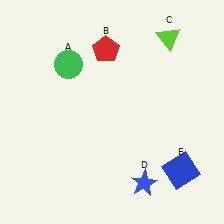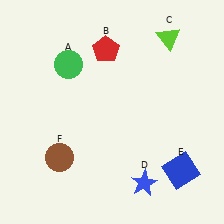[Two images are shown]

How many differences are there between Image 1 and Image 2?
There is 1 difference between the two images.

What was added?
A brown circle (F) was added in Image 2.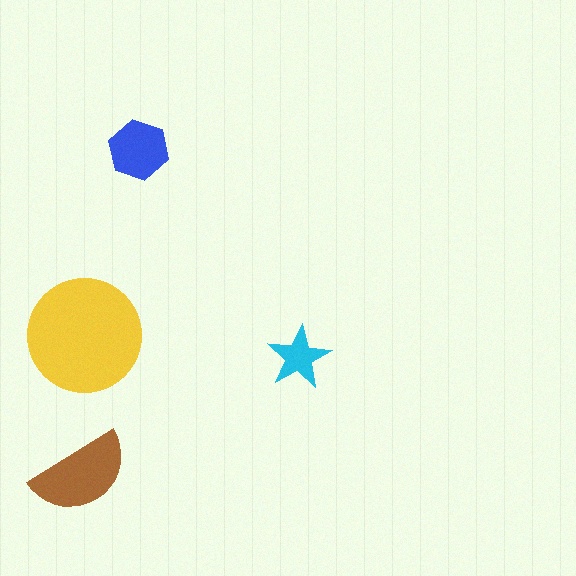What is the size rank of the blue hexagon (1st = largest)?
3rd.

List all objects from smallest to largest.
The cyan star, the blue hexagon, the brown semicircle, the yellow circle.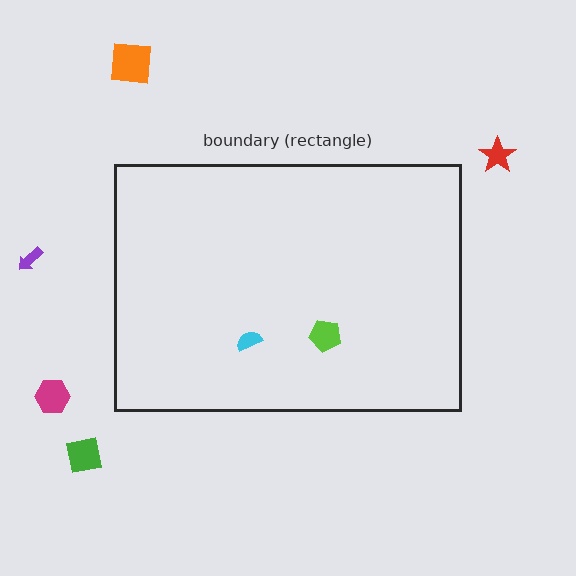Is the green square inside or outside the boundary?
Outside.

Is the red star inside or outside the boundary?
Outside.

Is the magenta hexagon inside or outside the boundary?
Outside.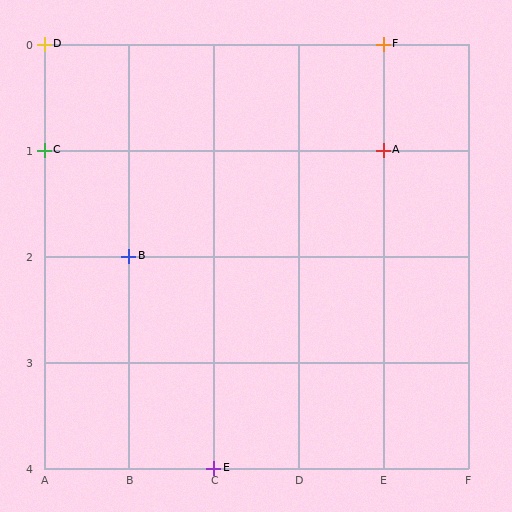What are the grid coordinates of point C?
Point C is at grid coordinates (A, 1).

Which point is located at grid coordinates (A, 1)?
Point C is at (A, 1).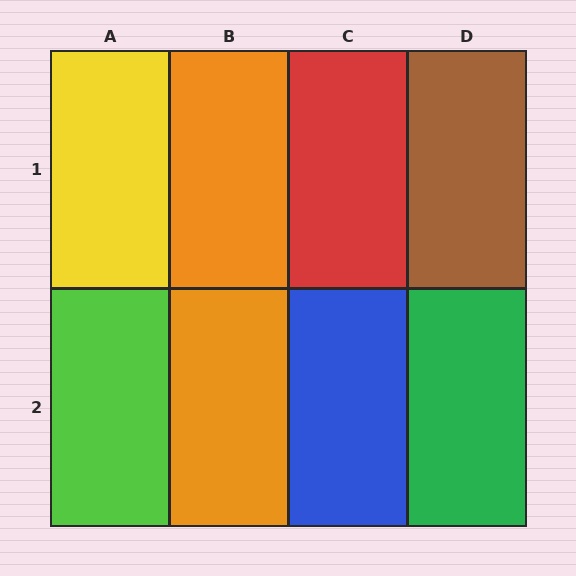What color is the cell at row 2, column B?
Orange.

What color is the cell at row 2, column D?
Green.